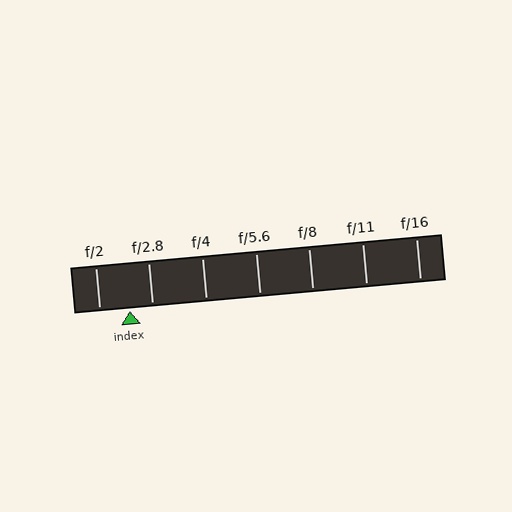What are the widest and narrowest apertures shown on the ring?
The widest aperture shown is f/2 and the narrowest is f/16.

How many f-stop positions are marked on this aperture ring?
There are 7 f-stop positions marked.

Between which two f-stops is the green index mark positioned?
The index mark is between f/2 and f/2.8.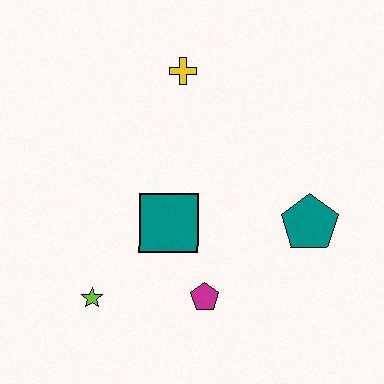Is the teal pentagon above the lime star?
Yes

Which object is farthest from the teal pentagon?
The lime star is farthest from the teal pentagon.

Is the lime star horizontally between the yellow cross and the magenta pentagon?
No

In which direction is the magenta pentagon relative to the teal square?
The magenta pentagon is below the teal square.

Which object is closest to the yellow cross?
The teal square is closest to the yellow cross.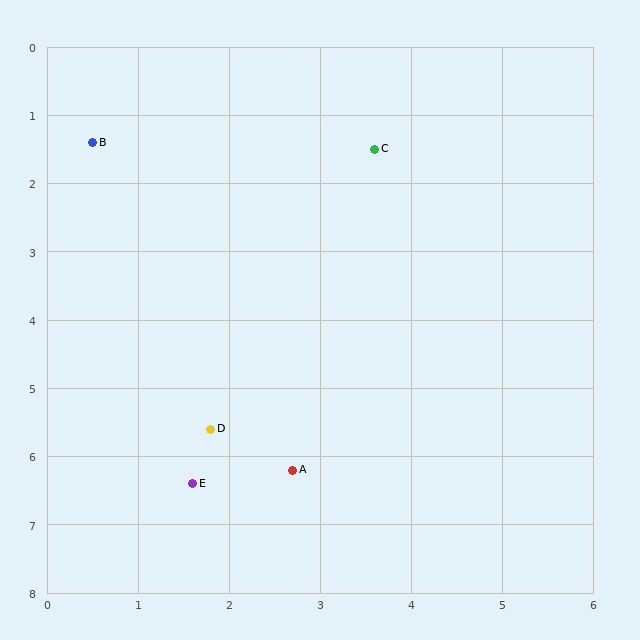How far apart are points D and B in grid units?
Points D and B are about 4.4 grid units apart.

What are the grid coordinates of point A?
Point A is at approximately (2.7, 6.2).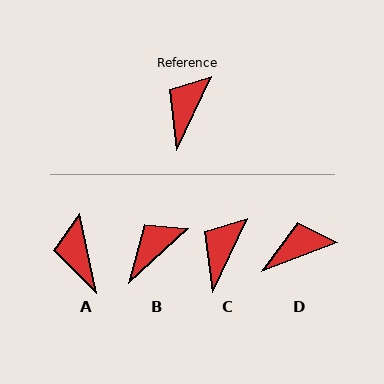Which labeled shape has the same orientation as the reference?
C.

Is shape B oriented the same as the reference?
No, it is off by about 22 degrees.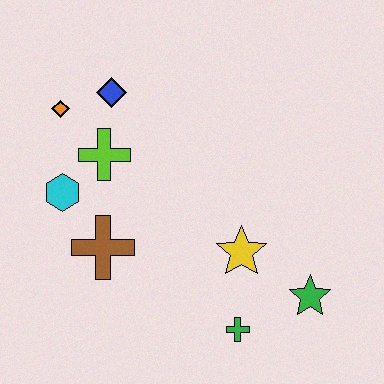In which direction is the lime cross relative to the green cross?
The lime cross is above the green cross.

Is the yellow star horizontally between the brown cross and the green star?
Yes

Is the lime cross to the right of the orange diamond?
Yes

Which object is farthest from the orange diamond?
The green star is farthest from the orange diamond.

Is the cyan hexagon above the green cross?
Yes